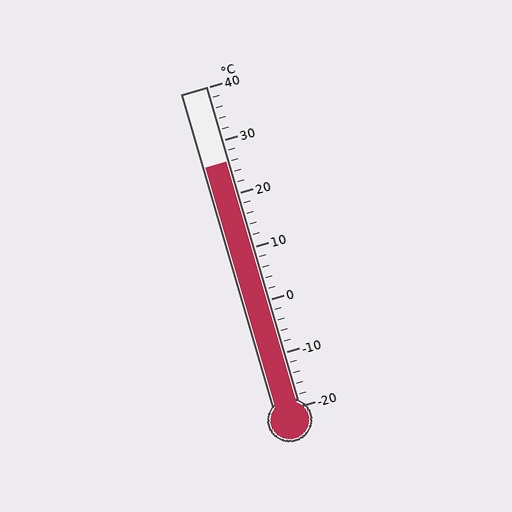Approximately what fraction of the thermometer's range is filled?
The thermometer is filled to approximately 75% of its range.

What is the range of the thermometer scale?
The thermometer scale ranges from -20°C to 40°C.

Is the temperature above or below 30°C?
The temperature is below 30°C.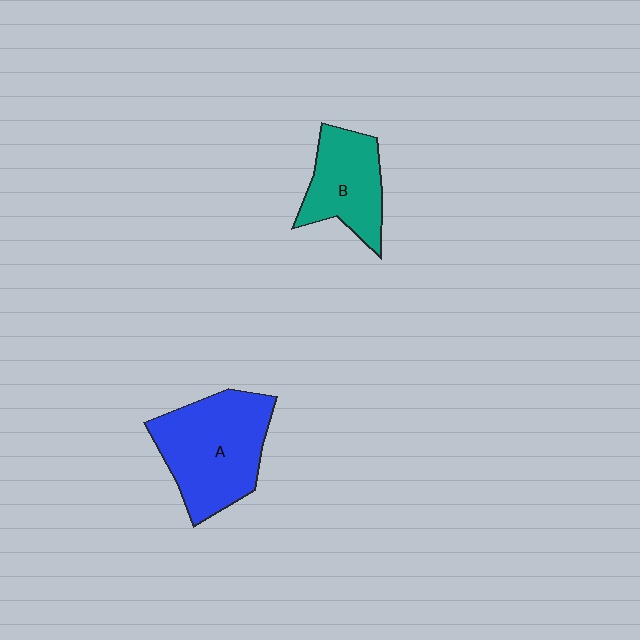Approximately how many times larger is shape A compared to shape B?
Approximately 1.5 times.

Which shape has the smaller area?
Shape B (teal).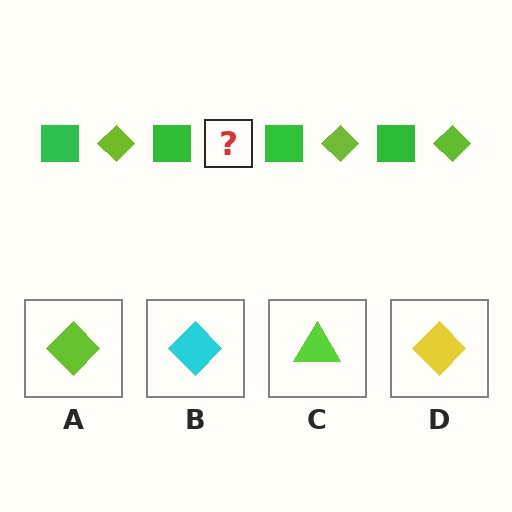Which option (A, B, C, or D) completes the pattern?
A.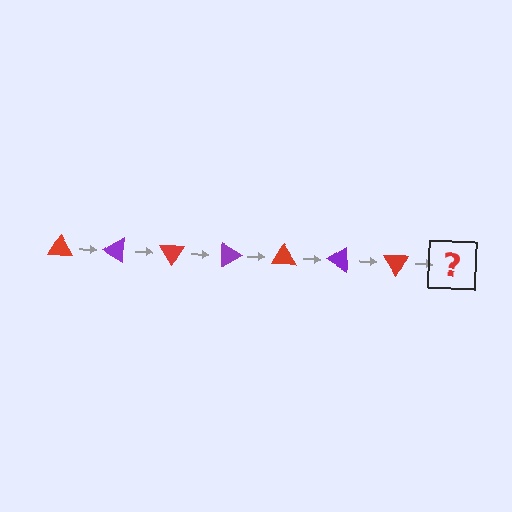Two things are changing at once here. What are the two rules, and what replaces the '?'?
The two rules are that it rotates 30 degrees each step and the color cycles through red and purple. The '?' should be a purple triangle, rotated 210 degrees from the start.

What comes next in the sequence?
The next element should be a purple triangle, rotated 210 degrees from the start.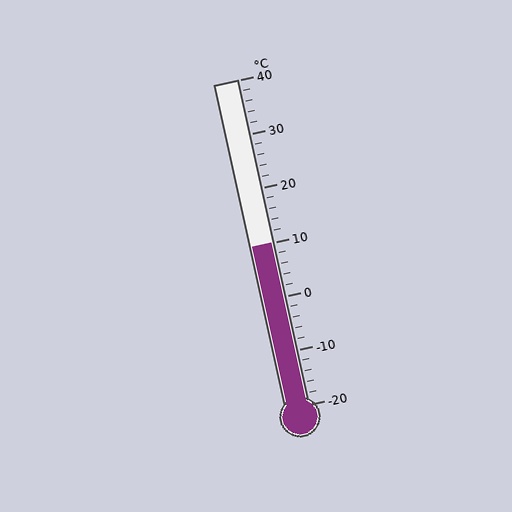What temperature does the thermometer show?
The thermometer shows approximately 10°C.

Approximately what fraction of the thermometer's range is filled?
The thermometer is filled to approximately 50% of its range.